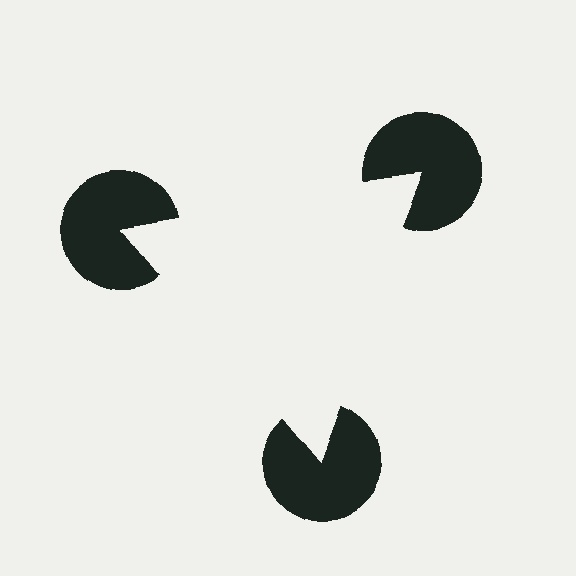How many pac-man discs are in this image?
There are 3 — one at each vertex of the illusory triangle.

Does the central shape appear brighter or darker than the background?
It typically appears slightly brighter than the background, even though no actual brightness change is drawn.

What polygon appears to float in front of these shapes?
An illusory triangle — its edges are inferred from the aligned wedge cuts in the pac-man discs, not physically drawn.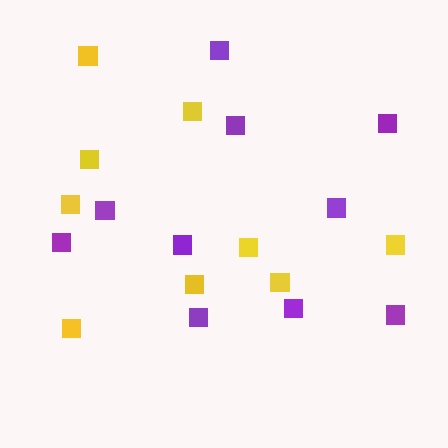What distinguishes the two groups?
There are 2 groups: one group of yellow squares (9) and one group of purple squares (10).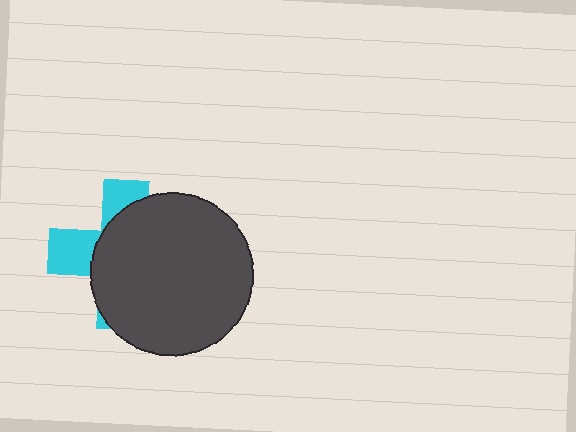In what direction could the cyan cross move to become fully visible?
The cyan cross could move left. That would shift it out from behind the dark gray circle entirely.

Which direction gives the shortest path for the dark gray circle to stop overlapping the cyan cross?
Moving right gives the shortest separation.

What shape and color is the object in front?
The object in front is a dark gray circle.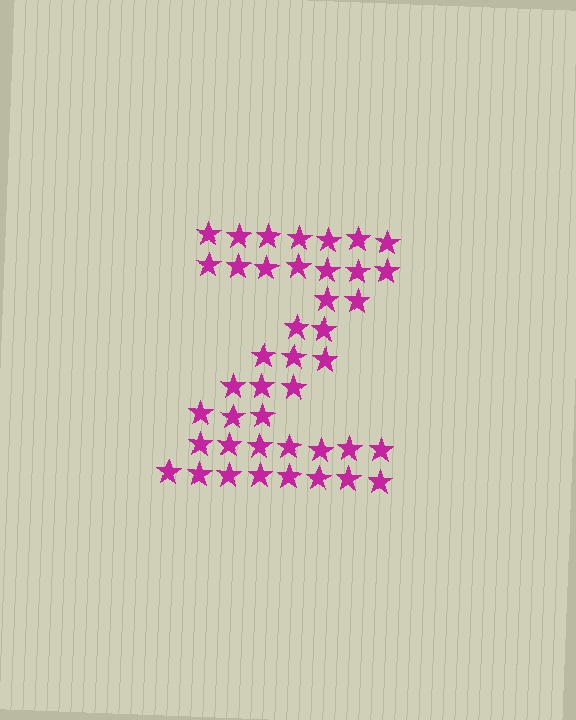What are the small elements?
The small elements are stars.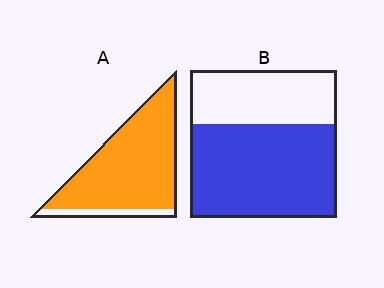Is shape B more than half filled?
Yes.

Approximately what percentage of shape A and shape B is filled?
A is approximately 90% and B is approximately 65%.